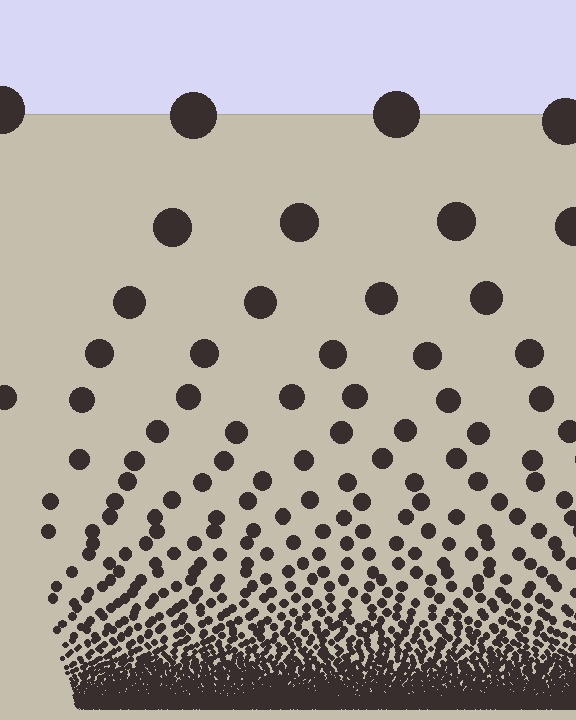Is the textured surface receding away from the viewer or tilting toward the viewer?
The surface appears to tilt toward the viewer. Texture elements get larger and sparser toward the top.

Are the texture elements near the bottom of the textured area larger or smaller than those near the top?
Smaller. The gradient is inverted — elements near the bottom are smaller and denser.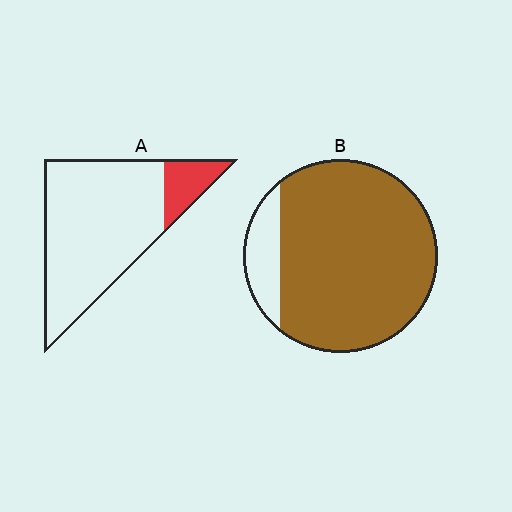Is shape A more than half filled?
No.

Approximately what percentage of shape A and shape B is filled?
A is approximately 15% and B is approximately 85%.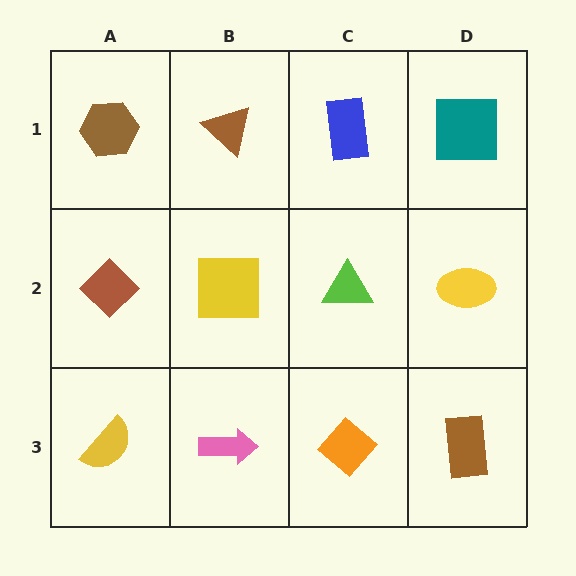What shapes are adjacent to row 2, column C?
A blue rectangle (row 1, column C), an orange diamond (row 3, column C), a yellow square (row 2, column B), a yellow ellipse (row 2, column D).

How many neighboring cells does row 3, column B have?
3.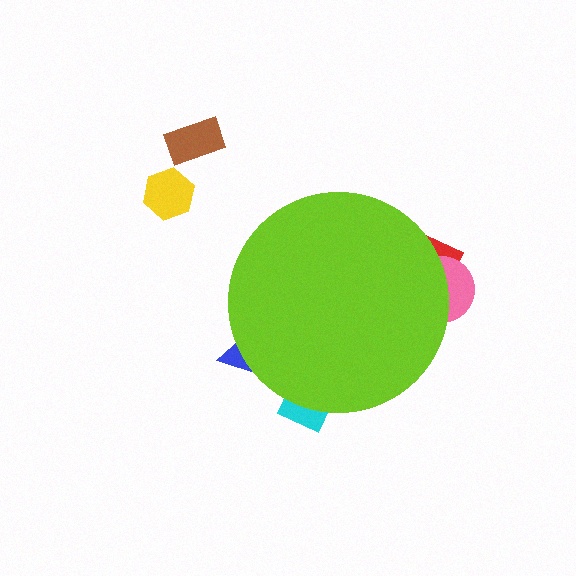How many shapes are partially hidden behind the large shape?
4 shapes are partially hidden.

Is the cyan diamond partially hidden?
Yes, the cyan diamond is partially hidden behind the lime circle.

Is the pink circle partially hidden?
Yes, the pink circle is partially hidden behind the lime circle.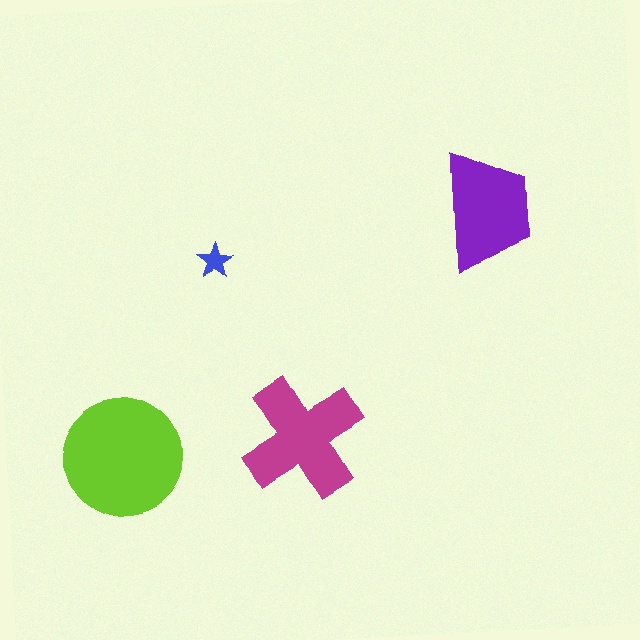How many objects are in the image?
There are 4 objects in the image.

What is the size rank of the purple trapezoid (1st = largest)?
3rd.